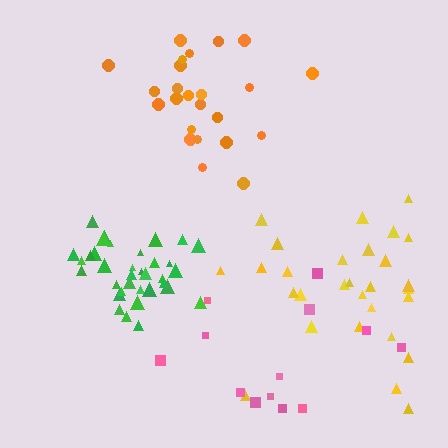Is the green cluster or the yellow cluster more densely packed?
Green.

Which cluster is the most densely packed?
Green.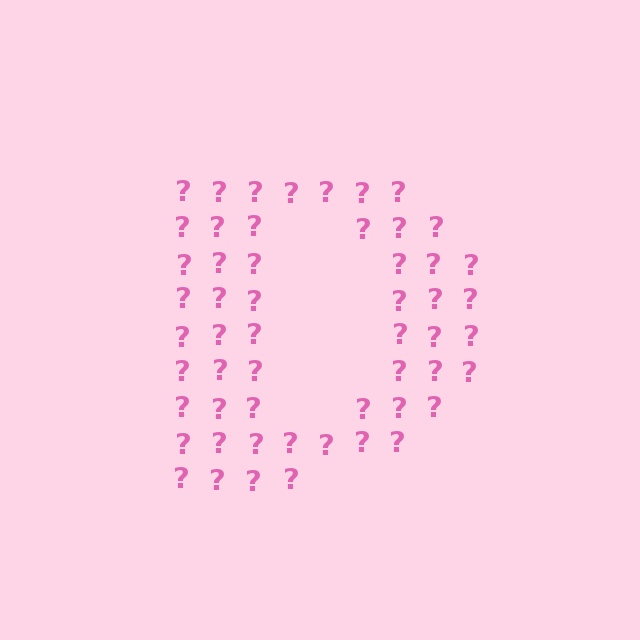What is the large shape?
The large shape is the letter D.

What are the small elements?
The small elements are question marks.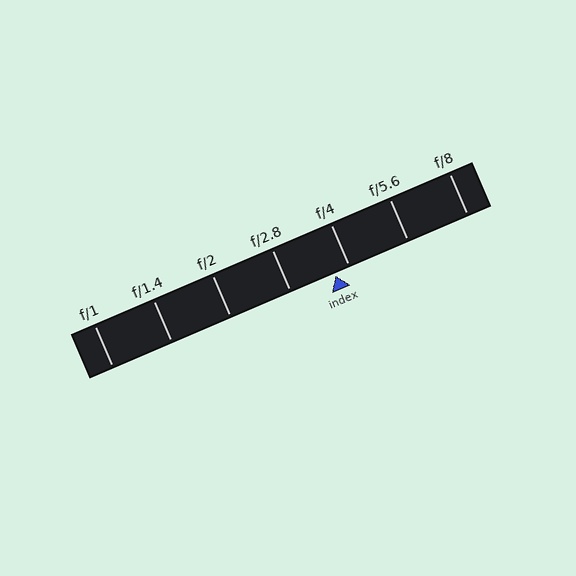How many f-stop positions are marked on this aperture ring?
There are 7 f-stop positions marked.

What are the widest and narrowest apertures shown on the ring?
The widest aperture shown is f/1 and the narrowest is f/8.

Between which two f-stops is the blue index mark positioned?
The index mark is between f/2.8 and f/4.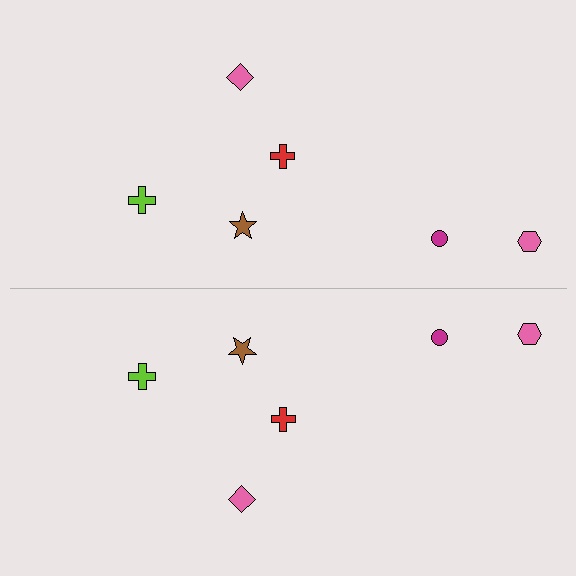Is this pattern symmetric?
Yes, this pattern has bilateral (reflection) symmetry.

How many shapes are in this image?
There are 12 shapes in this image.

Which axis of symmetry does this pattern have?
The pattern has a horizontal axis of symmetry running through the center of the image.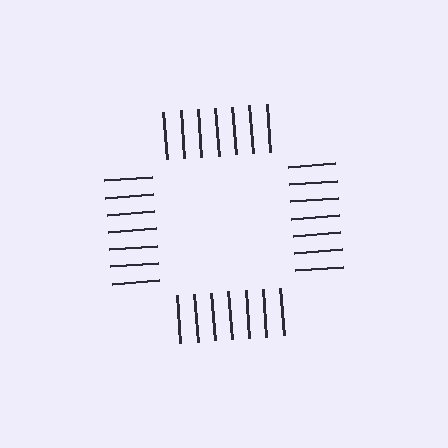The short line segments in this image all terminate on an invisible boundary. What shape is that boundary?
An illusory square — the line segments terminate on its edges but no continuous stroke is drawn.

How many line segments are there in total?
28 — 7 along each of the 4 edges.